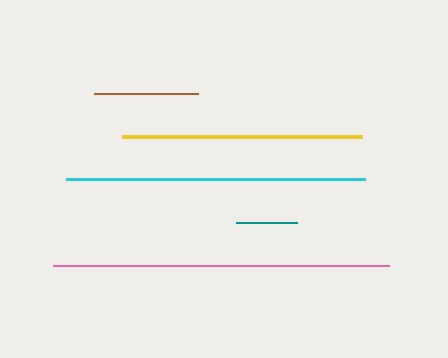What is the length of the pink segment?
The pink segment is approximately 336 pixels long.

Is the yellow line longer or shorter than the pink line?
The pink line is longer than the yellow line.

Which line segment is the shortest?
The teal line is the shortest at approximately 60 pixels.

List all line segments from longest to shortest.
From longest to shortest: pink, cyan, yellow, brown, teal.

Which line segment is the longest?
The pink line is the longest at approximately 336 pixels.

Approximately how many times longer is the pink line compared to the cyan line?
The pink line is approximately 1.1 times the length of the cyan line.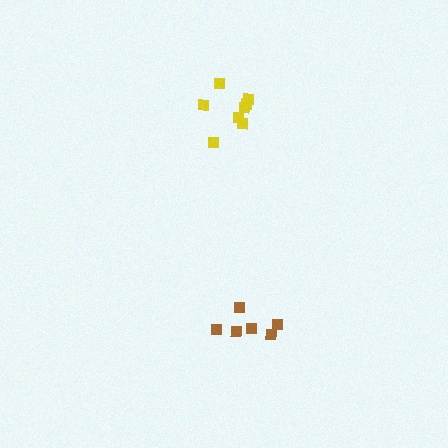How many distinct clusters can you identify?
There are 2 distinct clusters.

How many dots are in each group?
Group 1: 8 dots, Group 2: 6 dots (14 total).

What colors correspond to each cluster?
The clusters are colored: yellow, brown.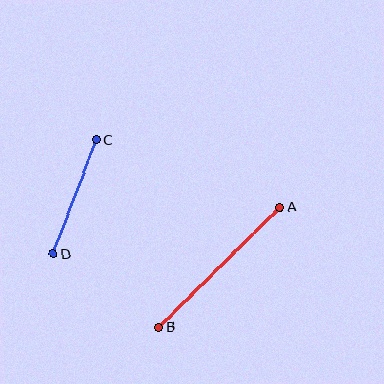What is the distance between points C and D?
The distance is approximately 122 pixels.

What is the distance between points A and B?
The distance is approximately 170 pixels.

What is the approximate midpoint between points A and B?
The midpoint is at approximately (219, 267) pixels.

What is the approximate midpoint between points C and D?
The midpoint is at approximately (75, 197) pixels.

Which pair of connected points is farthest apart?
Points A and B are farthest apart.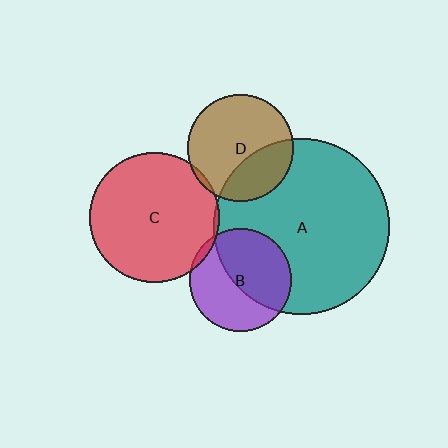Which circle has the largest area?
Circle A (teal).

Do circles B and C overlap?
Yes.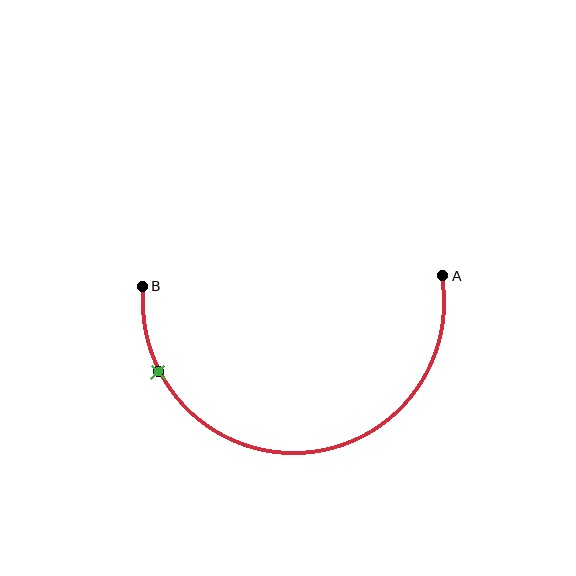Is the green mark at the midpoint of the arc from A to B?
No. The green mark lies on the arc but is closer to endpoint B. The arc midpoint would be at the point on the curve equidistant along the arc from both A and B.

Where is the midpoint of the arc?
The arc midpoint is the point on the curve farthest from the straight line joining A and B. It sits below that line.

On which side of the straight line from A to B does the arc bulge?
The arc bulges below the straight line connecting A and B.